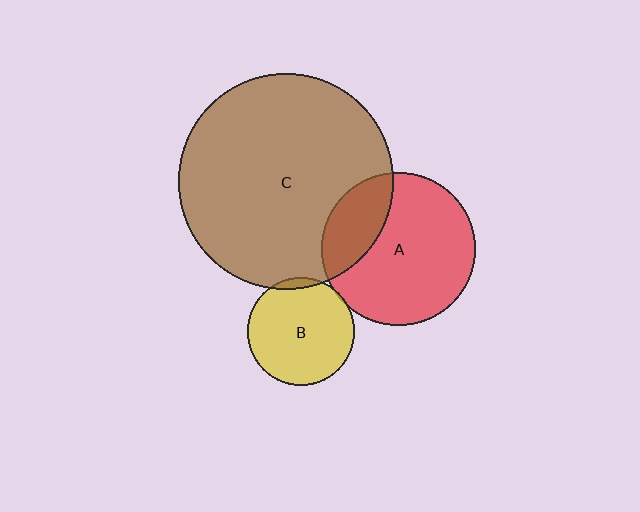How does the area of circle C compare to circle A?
Approximately 2.0 times.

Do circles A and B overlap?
Yes.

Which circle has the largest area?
Circle C (brown).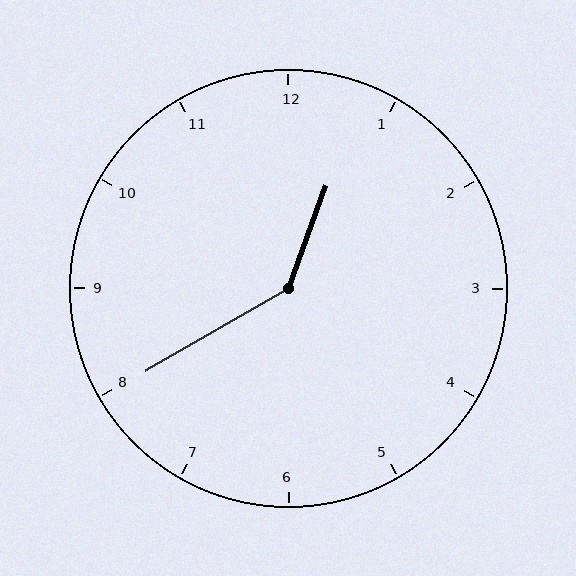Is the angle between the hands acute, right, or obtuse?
It is obtuse.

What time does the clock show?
12:40.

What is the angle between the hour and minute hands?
Approximately 140 degrees.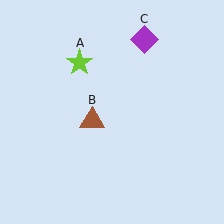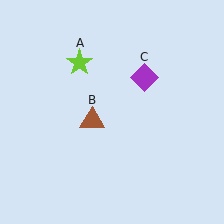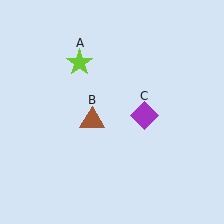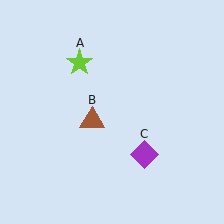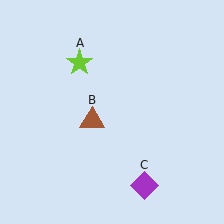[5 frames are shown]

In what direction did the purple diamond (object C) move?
The purple diamond (object C) moved down.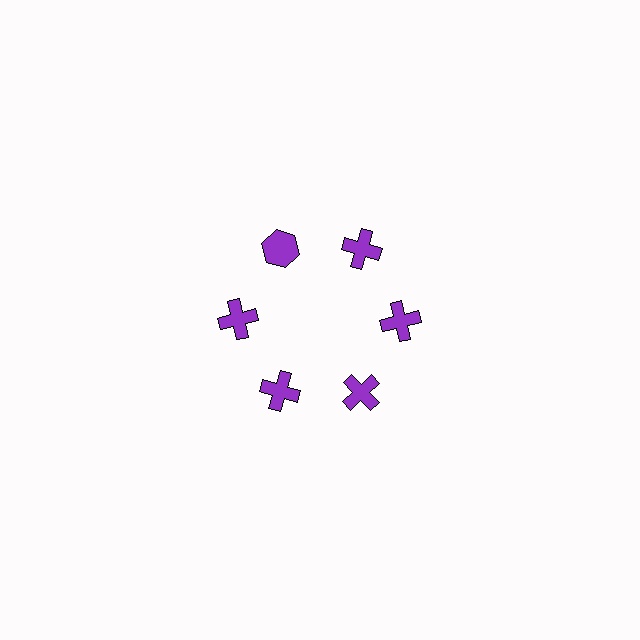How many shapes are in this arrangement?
There are 6 shapes arranged in a ring pattern.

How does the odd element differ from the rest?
It has a different shape: hexagon instead of cross.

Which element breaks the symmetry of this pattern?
The purple hexagon at roughly the 11 o'clock position breaks the symmetry. All other shapes are purple crosses.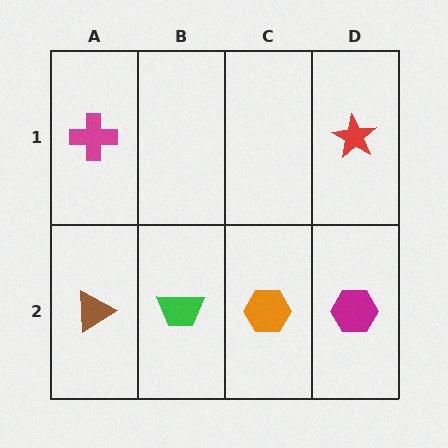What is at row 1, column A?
A magenta cross.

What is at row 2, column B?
A green trapezoid.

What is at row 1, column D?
A red star.